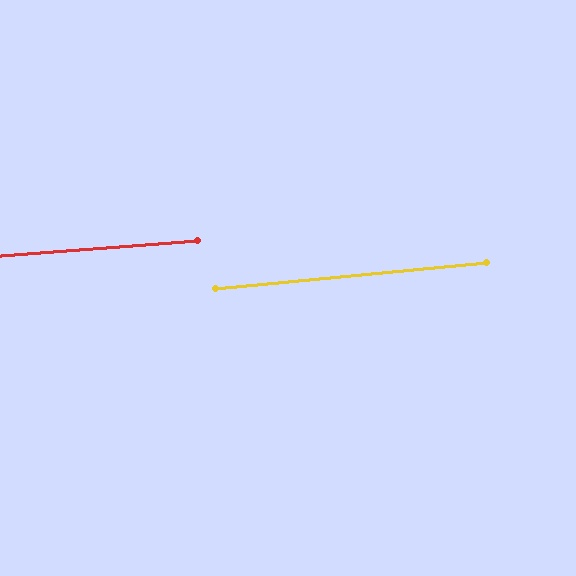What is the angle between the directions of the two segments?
Approximately 1 degree.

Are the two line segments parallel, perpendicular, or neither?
Parallel — their directions differ by only 1.0°.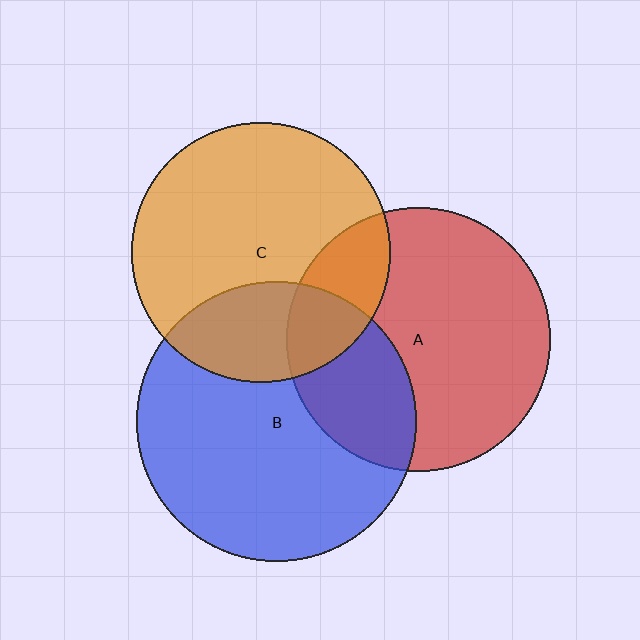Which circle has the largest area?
Circle B (blue).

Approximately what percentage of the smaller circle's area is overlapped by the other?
Approximately 30%.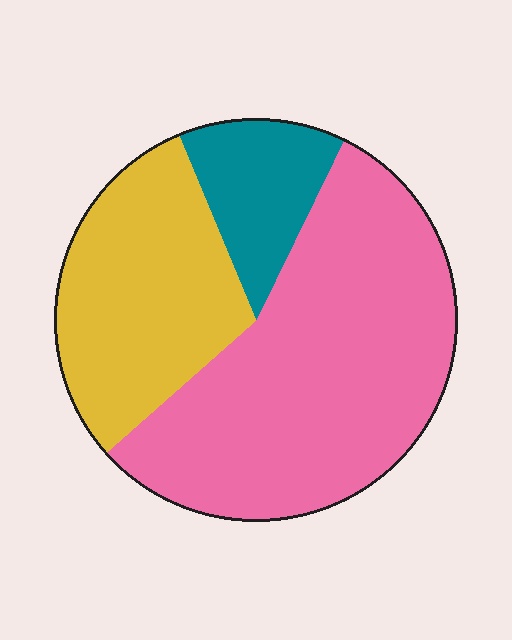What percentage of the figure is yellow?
Yellow covers 30% of the figure.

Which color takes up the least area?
Teal, at roughly 15%.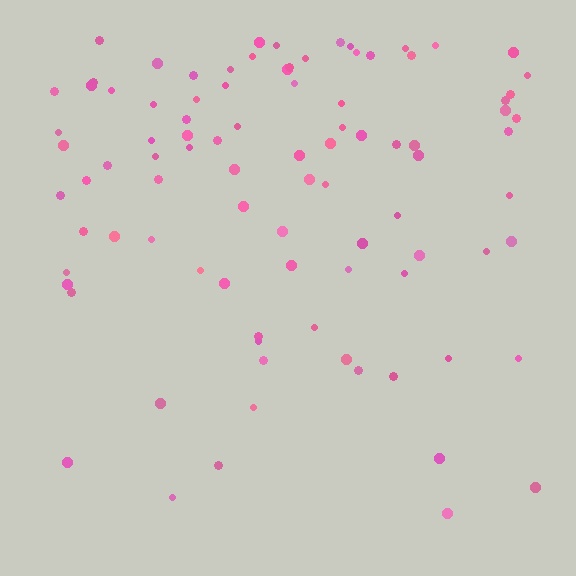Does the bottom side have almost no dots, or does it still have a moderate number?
Still a moderate number, just noticeably fewer than the top.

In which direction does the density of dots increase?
From bottom to top, with the top side densest.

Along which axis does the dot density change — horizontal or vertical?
Vertical.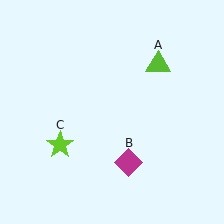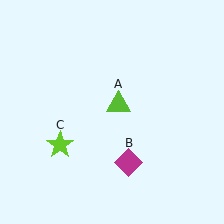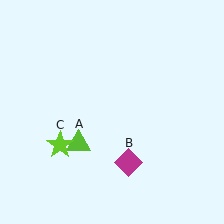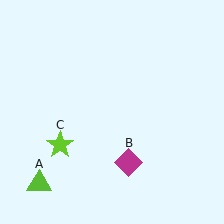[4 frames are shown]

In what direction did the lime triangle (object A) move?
The lime triangle (object A) moved down and to the left.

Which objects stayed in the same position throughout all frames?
Magenta diamond (object B) and lime star (object C) remained stationary.